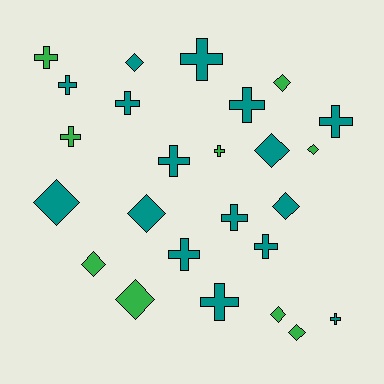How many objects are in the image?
There are 25 objects.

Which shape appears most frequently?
Cross, with 14 objects.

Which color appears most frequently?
Teal, with 16 objects.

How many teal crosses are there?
There are 11 teal crosses.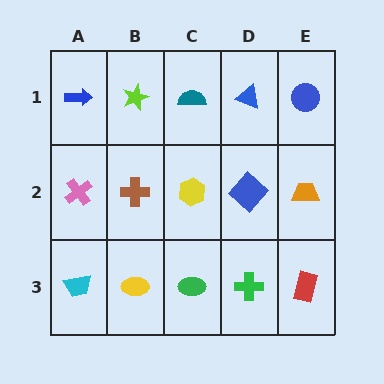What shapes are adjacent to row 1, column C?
A yellow hexagon (row 2, column C), a lime star (row 1, column B), a blue triangle (row 1, column D).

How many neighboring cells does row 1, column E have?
2.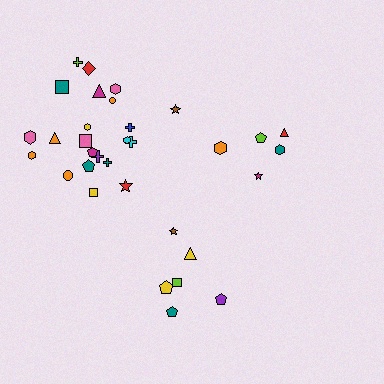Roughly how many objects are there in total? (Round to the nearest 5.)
Roughly 35 objects in total.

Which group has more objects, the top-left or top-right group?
The top-left group.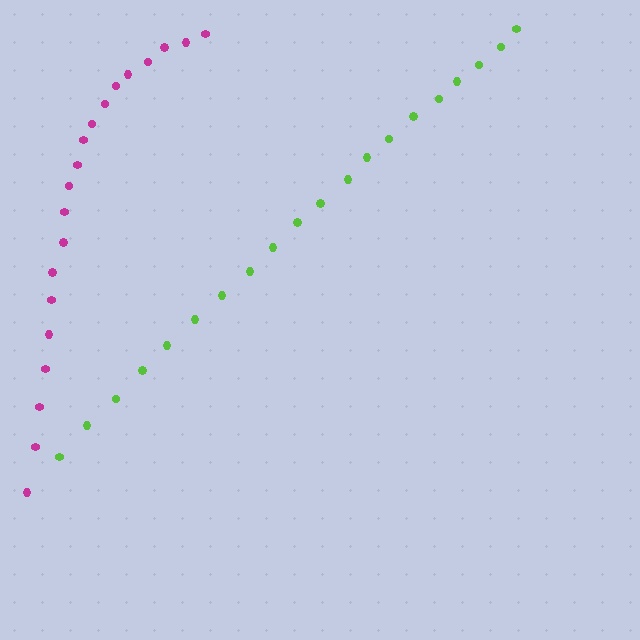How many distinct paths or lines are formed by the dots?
There are 2 distinct paths.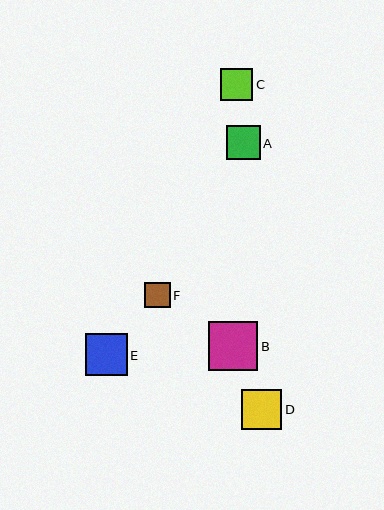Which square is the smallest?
Square F is the smallest with a size of approximately 26 pixels.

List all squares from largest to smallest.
From largest to smallest: B, E, D, A, C, F.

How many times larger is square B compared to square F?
Square B is approximately 1.9 times the size of square F.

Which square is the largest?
Square B is the largest with a size of approximately 49 pixels.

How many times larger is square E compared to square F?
Square E is approximately 1.6 times the size of square F.